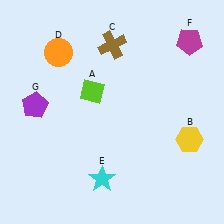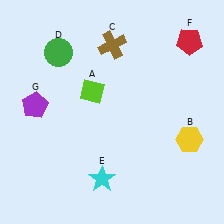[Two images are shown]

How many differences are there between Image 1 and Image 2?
There are 2 differences between the two images.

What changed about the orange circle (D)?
In Image 1, D is orange. In Image 2, it changed to green.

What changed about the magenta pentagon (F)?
In Image 1, F is magenta. In Image 2, it changed to red.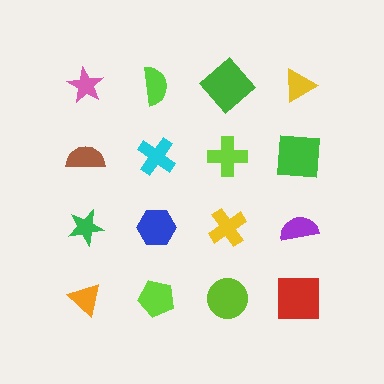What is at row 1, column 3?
A green diamond.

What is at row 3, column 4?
A purple semicircle.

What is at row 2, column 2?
A cyan cross.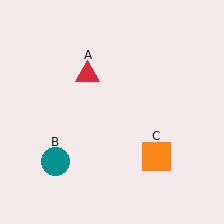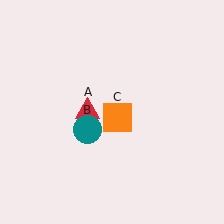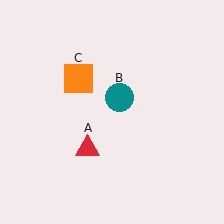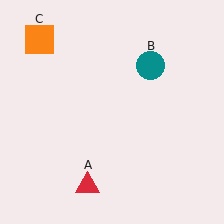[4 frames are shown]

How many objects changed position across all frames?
3 objects changed position: red triangle (object A), teal circle (object B), orange square (object C).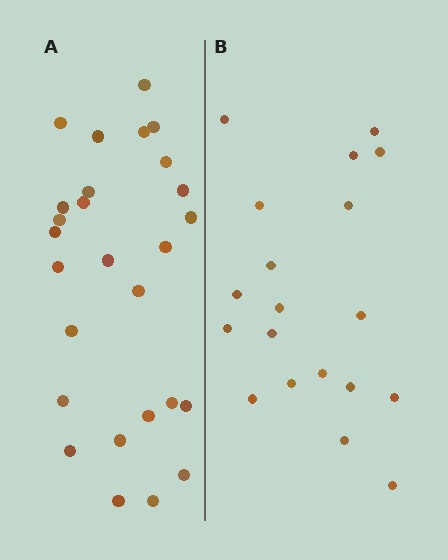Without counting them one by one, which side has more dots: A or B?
Region A (the left region) has more dots.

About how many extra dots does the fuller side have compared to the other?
Region A has roughly 8 or so more dots than region B.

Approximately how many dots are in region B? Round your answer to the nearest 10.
About 20 dots. (The exact count is 19, which rounds to 20.)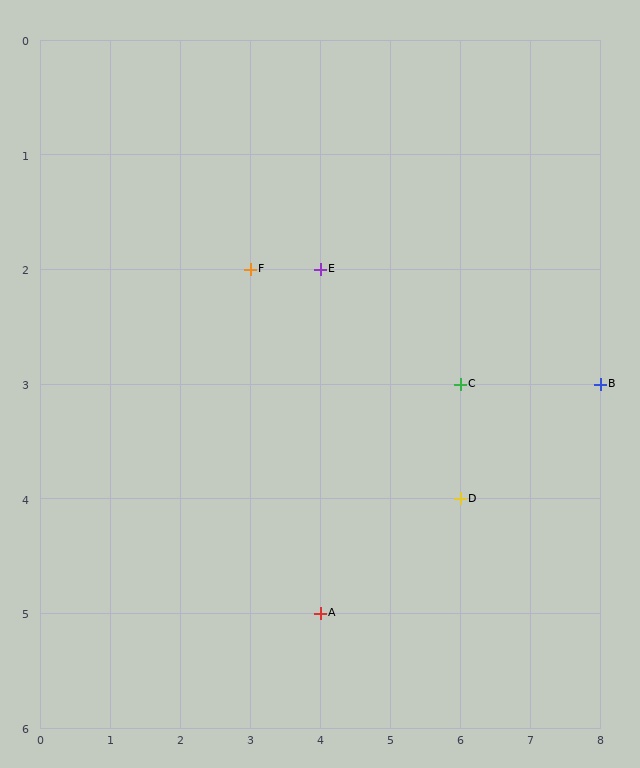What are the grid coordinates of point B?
Point B is at grid coordinates (8, 3).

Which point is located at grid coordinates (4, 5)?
Point A is at (4, 5).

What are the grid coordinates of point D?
Point D is at grid coordinates (6, 4).